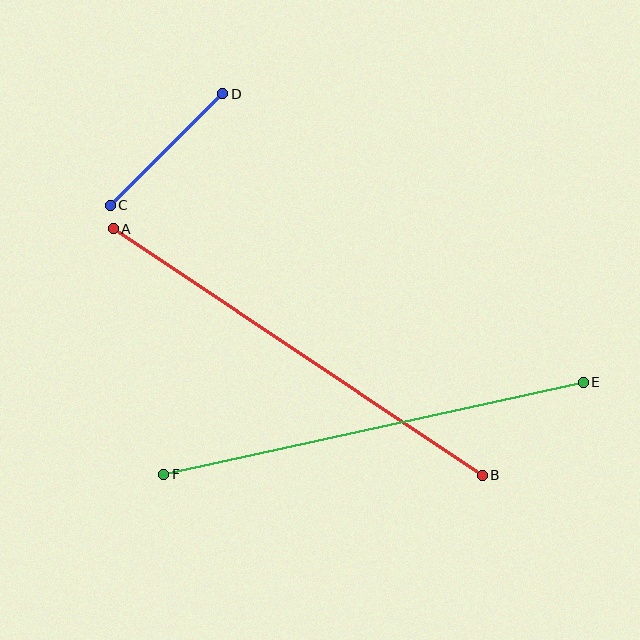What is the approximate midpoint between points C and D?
The midpoint is at approximately (167, 149) pixels.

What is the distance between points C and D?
The distance is approximately 158 pixels.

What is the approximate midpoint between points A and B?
The midpoint is at approximately (298, 352) pixels.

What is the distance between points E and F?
The distance is approximately 429 pixels.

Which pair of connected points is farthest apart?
Points A and B are farthest apart.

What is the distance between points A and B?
The distance is approximately 444 pixels.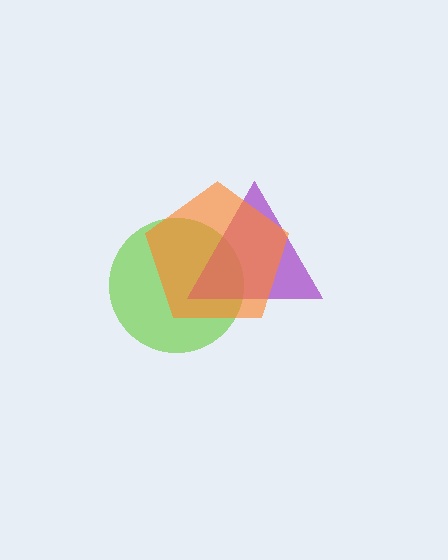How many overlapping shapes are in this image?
There are 3 overlapping shapes in the image.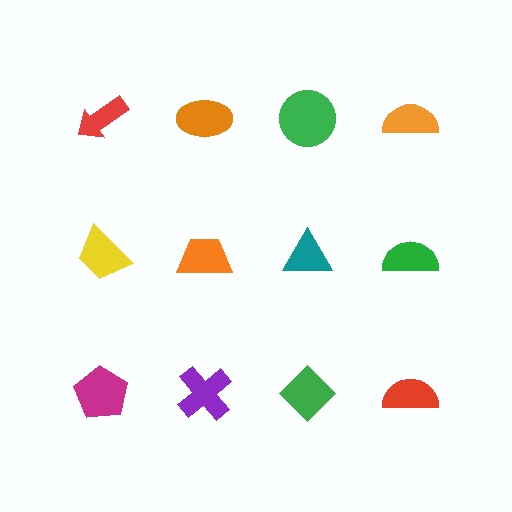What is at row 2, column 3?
A teal triangle.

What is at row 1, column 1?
A red arrow.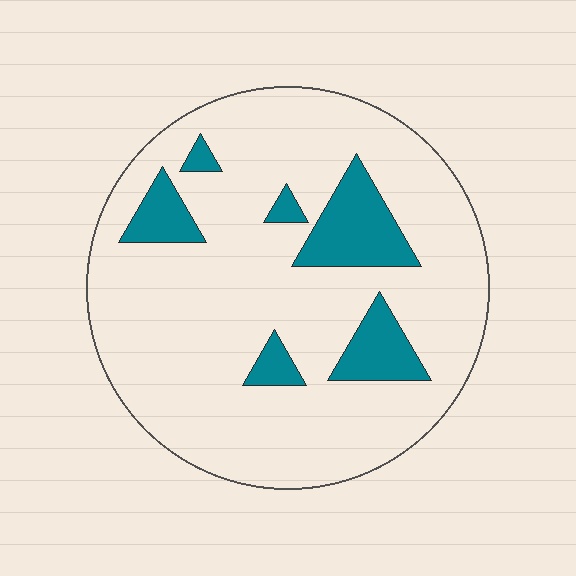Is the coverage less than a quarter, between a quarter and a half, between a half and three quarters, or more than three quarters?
Less than a quarter.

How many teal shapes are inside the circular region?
6.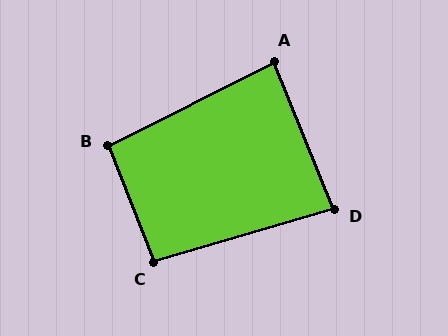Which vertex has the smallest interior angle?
D, at approximately 84 degrees.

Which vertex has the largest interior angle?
B, at approximately 96 degrees.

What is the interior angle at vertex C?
Approximately 95 degrees (approximately right).